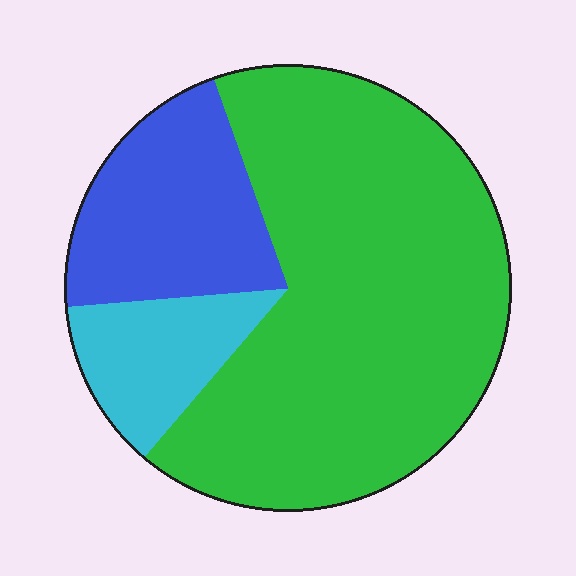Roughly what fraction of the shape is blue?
Blue covers 21% of the shape.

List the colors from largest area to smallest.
From largest to smallest: green, blue, cyan.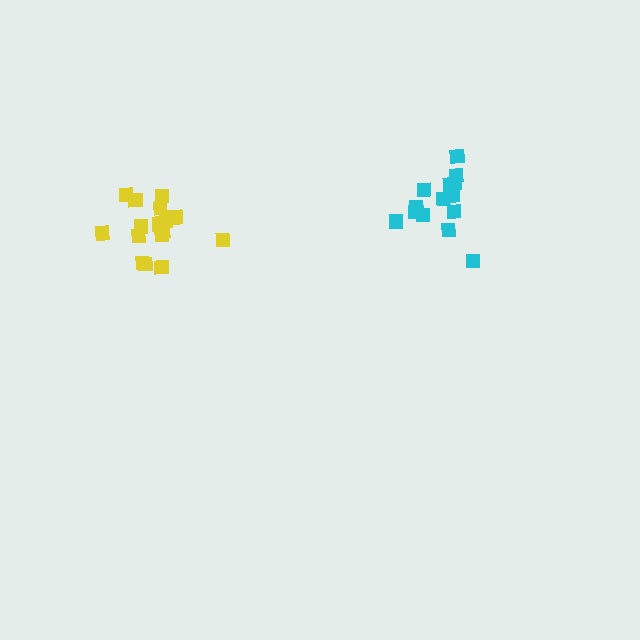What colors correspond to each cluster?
The clusters are colored: yellow, cyan.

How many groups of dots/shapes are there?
There are 2 groups.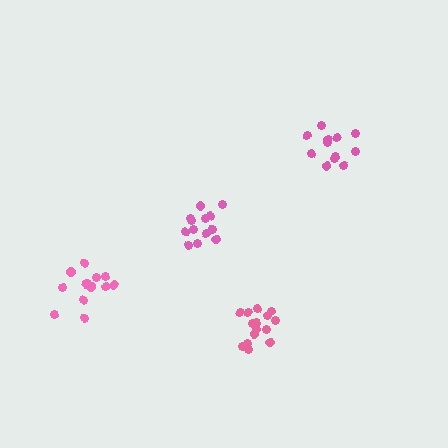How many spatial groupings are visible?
There are 4 spatial groupings.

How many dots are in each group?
Group 1: 12 dots, Group 2: 13 dots, Group 3: 13 dots, Group 4: 15 dots (53 total).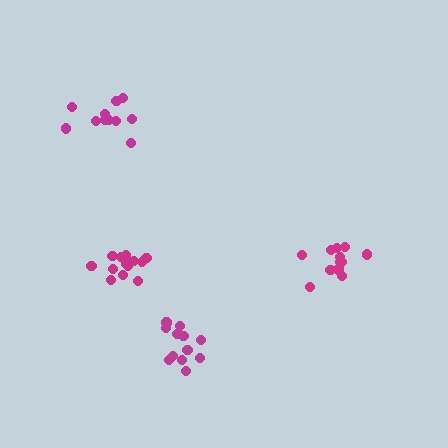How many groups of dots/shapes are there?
There are 4 groups.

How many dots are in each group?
Group 1: 15 dots, Group 2: 12 dots, Group 3: 11 dots, Group 4: 12 dots (50 total).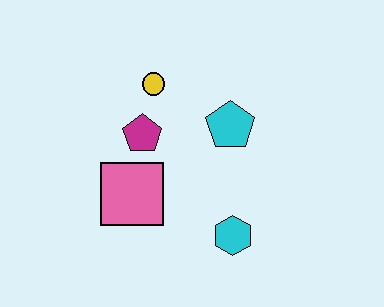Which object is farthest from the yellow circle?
The cyan hexagon is farthest from the yellow circle.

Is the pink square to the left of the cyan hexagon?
Yes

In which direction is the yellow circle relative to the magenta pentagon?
The yellow circle is above the magenta pentagon.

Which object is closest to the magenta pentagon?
The yellow circle is closest to the magenta pentagon.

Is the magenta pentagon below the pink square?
No